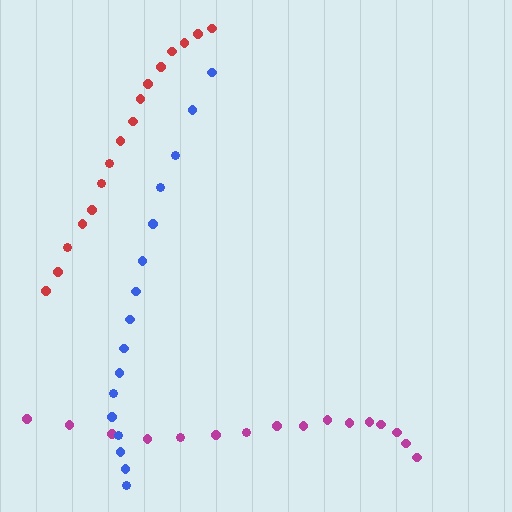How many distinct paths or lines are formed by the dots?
There are 3 distinct paths.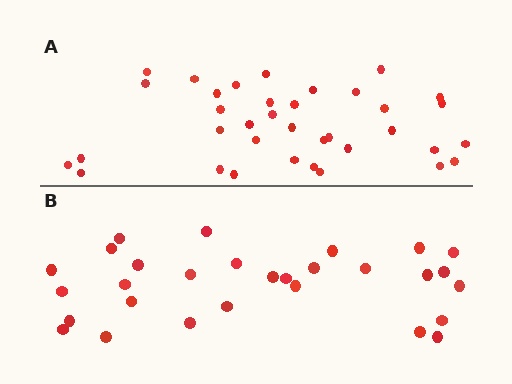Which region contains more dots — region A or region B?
Region A (the top region) has more dots.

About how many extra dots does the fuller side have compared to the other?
Region A has roughly 8 or so more dots than region B.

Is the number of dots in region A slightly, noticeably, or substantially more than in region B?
Region A has only slightly more — the two regions are fairly close. The ratio is roughly 1.2 to 1.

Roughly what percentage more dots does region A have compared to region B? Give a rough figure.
About 25% more.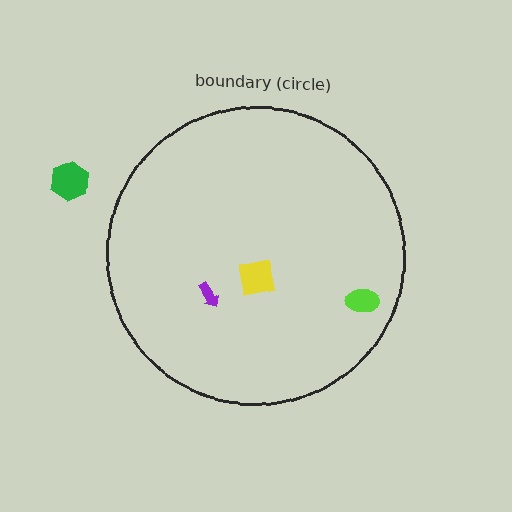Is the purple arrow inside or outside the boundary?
Inside.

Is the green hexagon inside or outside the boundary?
Outside.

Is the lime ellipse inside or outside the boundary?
Inside.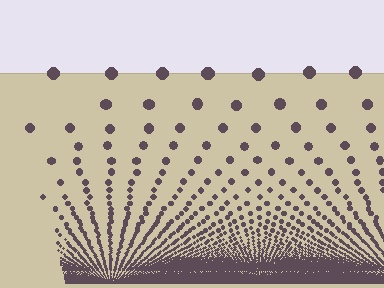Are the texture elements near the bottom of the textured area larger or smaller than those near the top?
Smaller. The gradient is inverted — elements near the bottom are smaller and denser.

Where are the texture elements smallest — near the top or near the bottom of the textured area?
Near the bottom.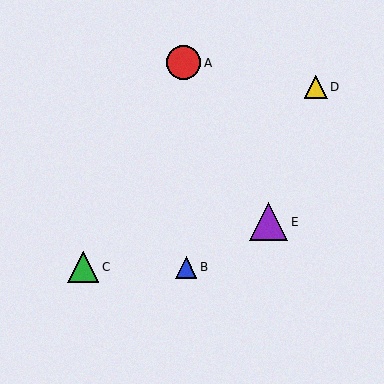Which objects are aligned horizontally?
Objects B, C are aligned horizontally.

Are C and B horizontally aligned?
Yes, both are at y≈267.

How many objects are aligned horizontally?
2 objects (B, C) are aligned horizontally.